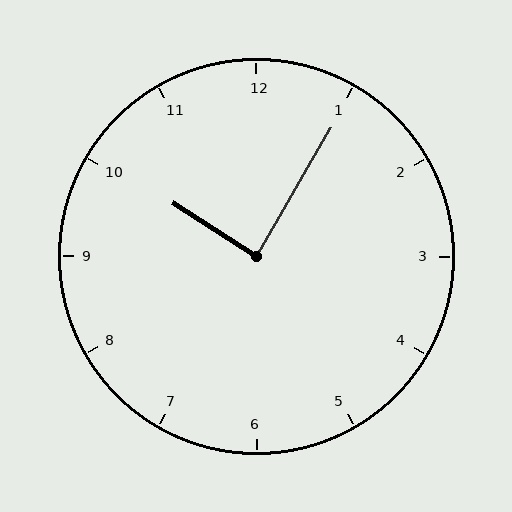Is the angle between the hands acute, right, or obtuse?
It is right.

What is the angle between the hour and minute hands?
Approximately 88 degrees.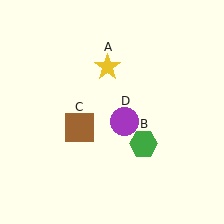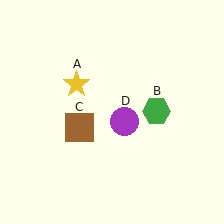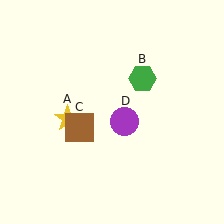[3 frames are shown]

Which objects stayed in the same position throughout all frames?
Brown square (object C) and purple circle (object D) remained stationary.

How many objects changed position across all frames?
2 objects changed position: yellow star (object A), green hexagon (object B).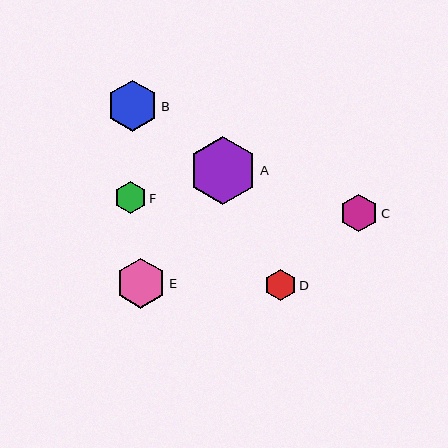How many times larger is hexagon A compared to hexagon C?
Hexagon A is approximately 1.8 times the size of hexagon C.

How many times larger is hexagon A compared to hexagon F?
Hexagon A is approximately 2.1 times the size of hexagon F.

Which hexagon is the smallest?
Hexagon D is the smallest with a size of approximately 32 pixels.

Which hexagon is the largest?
Hexagon A is the largest with a size of approximately 68 pixels.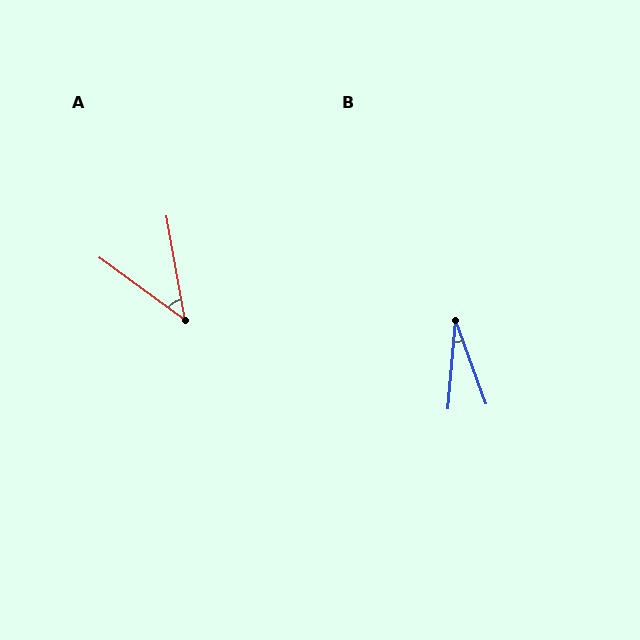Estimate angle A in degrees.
Approximately 44 degrees.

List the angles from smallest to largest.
B (24°), A (44°).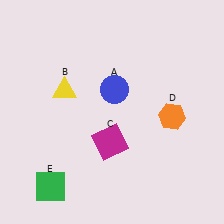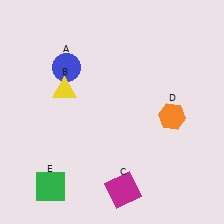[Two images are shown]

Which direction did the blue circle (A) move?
The blue circle (A) moved left.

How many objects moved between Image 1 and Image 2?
2 objects moved between the two images.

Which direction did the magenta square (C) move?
The magenta square (C) moved down.